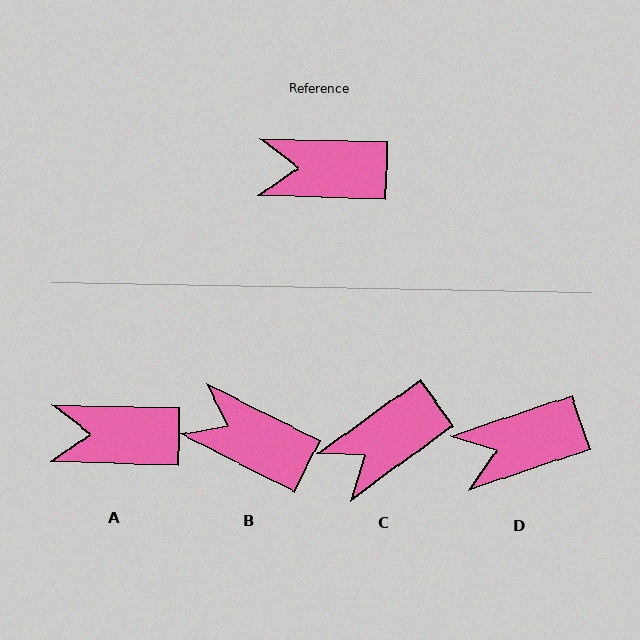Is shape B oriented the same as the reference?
No, it is off by about 25 degrees.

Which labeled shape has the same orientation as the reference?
A.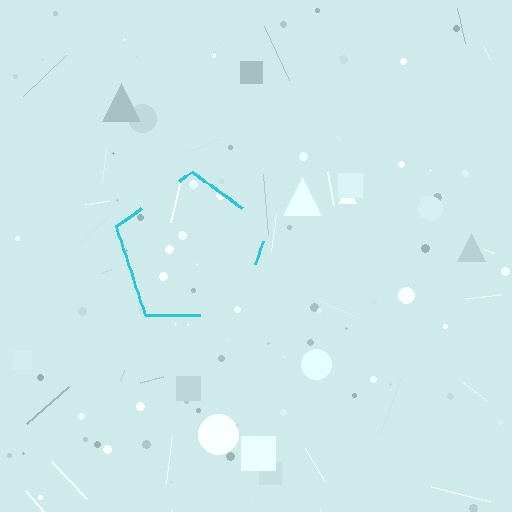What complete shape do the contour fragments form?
The contour fragments form a pentagon.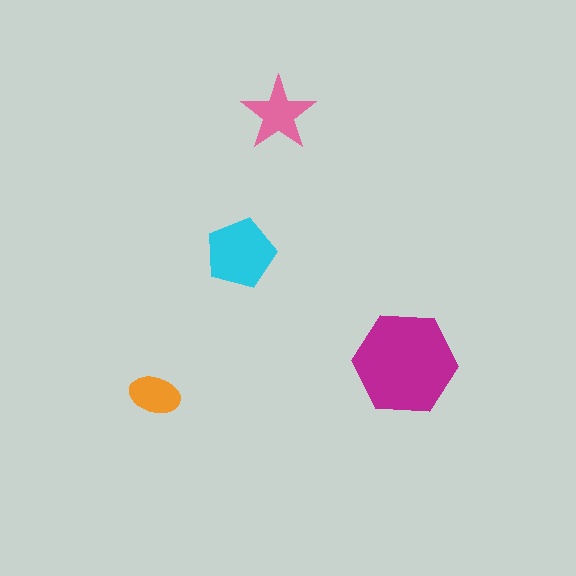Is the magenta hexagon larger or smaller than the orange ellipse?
Larger.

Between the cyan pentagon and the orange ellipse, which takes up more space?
The cyan pentagon.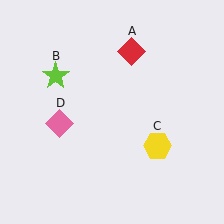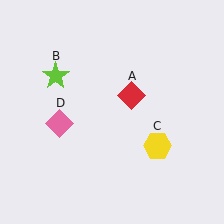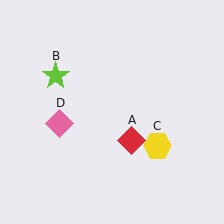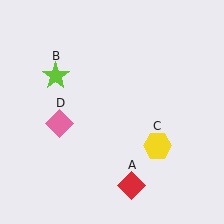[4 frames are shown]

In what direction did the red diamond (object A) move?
The red diamond (object A) moved down.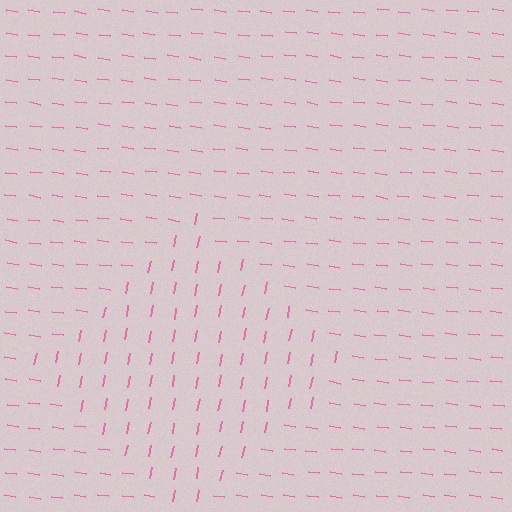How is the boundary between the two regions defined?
The boundary is defined purely by a change in line orientation (approximately 87 degrees difference). All lines are the same color and thickness.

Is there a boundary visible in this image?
Yes, there is a texture boundary formed by a change in line orientation.